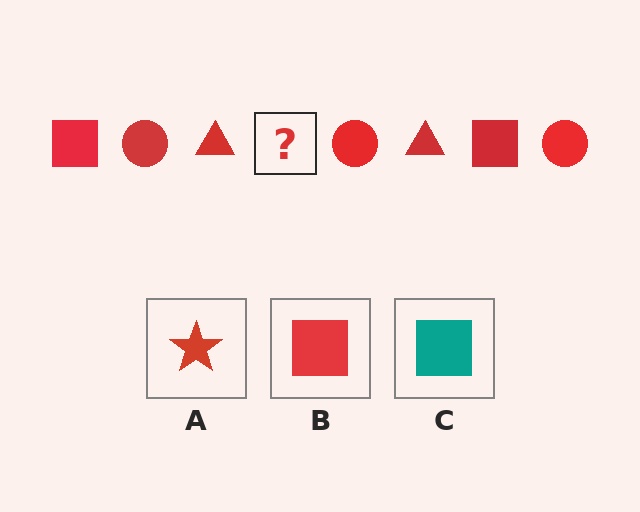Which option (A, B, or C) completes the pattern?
B.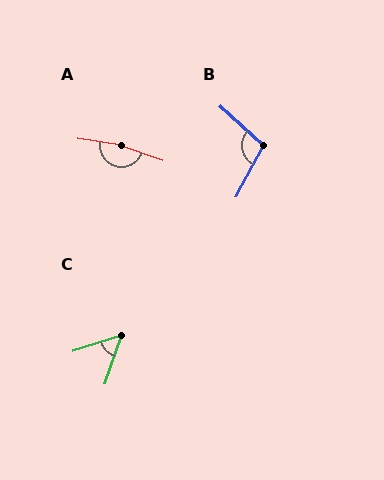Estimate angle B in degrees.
Approximately 105 degrees.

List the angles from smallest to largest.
C (53°), B (105°), A (169°).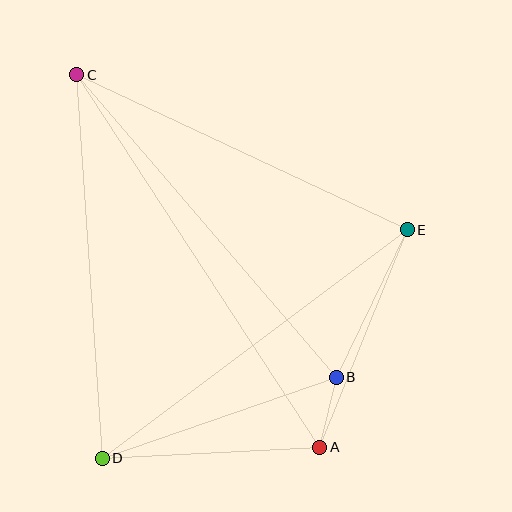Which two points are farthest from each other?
Points A and C are farthest from each other.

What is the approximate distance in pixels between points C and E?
The distance between C and E is approximately 365 pixels.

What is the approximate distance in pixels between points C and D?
The distance between C and D is approximately 384 pixels.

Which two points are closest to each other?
Points A and B are closest to each other.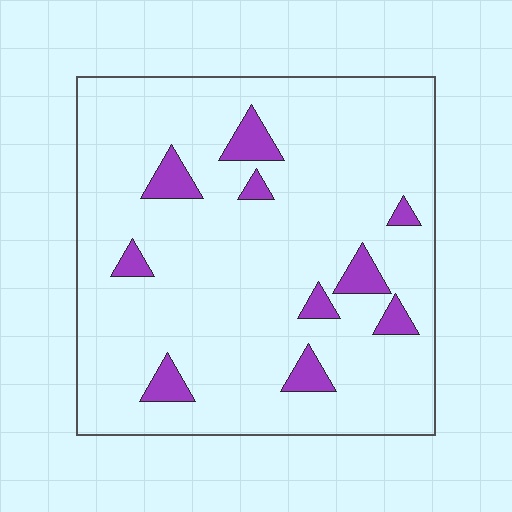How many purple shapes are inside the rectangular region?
10.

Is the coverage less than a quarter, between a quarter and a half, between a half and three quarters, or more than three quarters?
Less than a quarter.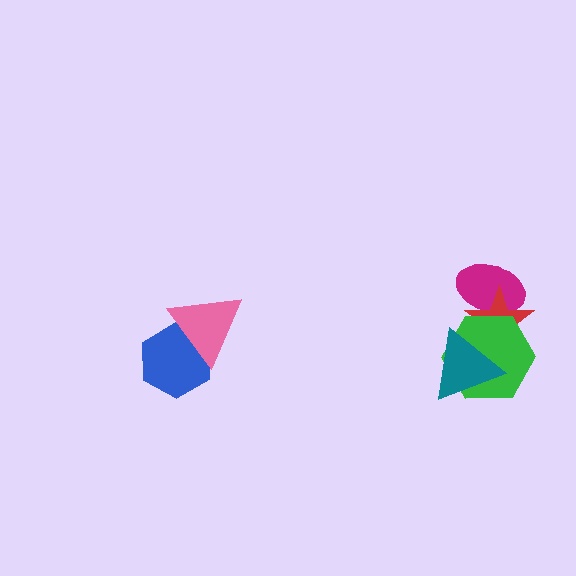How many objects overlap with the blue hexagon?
1 object overlaps with the blue hexagon.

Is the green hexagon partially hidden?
Yes, it is partially covered by another shape.